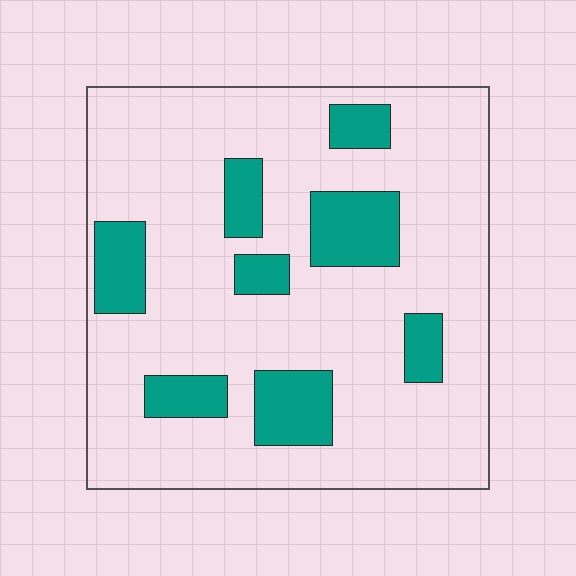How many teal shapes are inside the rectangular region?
8.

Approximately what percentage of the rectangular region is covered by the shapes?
Approximately 20%.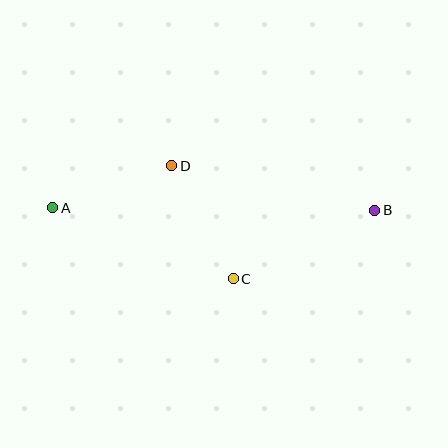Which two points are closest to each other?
Points A and D are closest to each other.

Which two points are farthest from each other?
Points A and B are farthest from each other.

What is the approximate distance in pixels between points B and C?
The distance between B and C is approximately 157 pixels.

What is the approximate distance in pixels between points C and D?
The distance between C and D is approximately 129 pixels.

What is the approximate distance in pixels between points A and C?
The distance between A and C is approximately 194 pixels.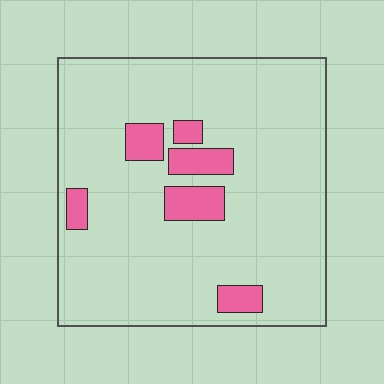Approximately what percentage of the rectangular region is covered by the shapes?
Approximately 10%.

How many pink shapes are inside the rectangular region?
6.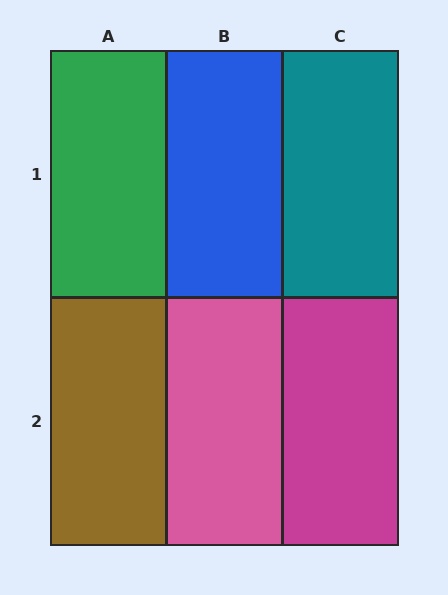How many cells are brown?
1 cell is brown.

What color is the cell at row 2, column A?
Brown.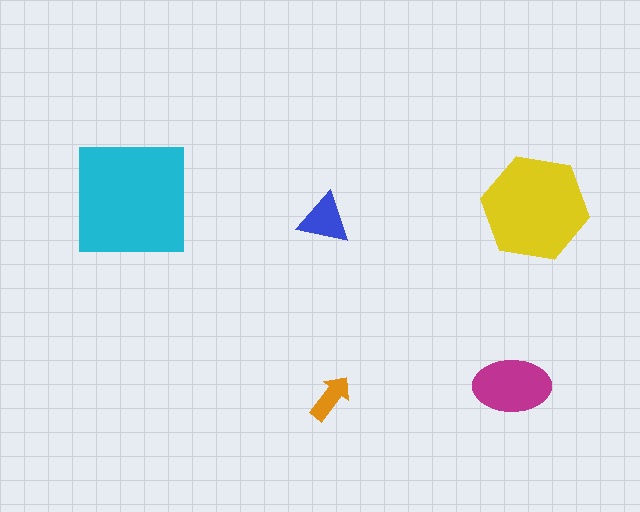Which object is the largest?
The cyan square.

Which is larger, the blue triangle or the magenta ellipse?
The magenta ellipse.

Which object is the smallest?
The orange arrow.